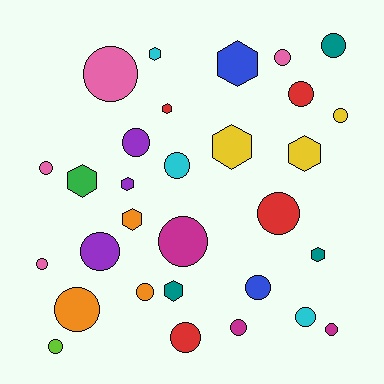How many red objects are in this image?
There are 4 red objects.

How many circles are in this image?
There are 20 circles.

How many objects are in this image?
There are 30 objects.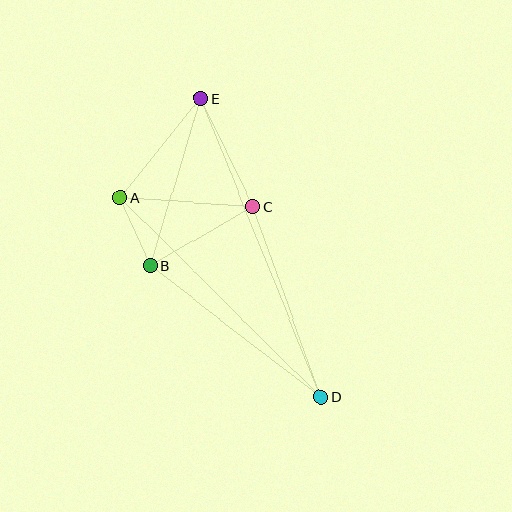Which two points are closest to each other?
Points A and B are closest to each other.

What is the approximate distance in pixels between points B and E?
The distance between B and E is approximately 175 pixels.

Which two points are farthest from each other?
Points D and E are farthest from each other.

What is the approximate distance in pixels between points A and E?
The distance between A and E is approximately 128 pixels.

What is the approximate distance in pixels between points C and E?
The distance between C and E is approximately 121 pixels.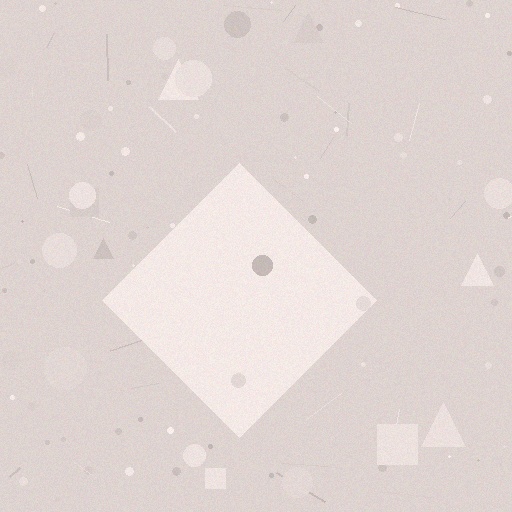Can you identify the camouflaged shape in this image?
The camouflaged shape is a diamond.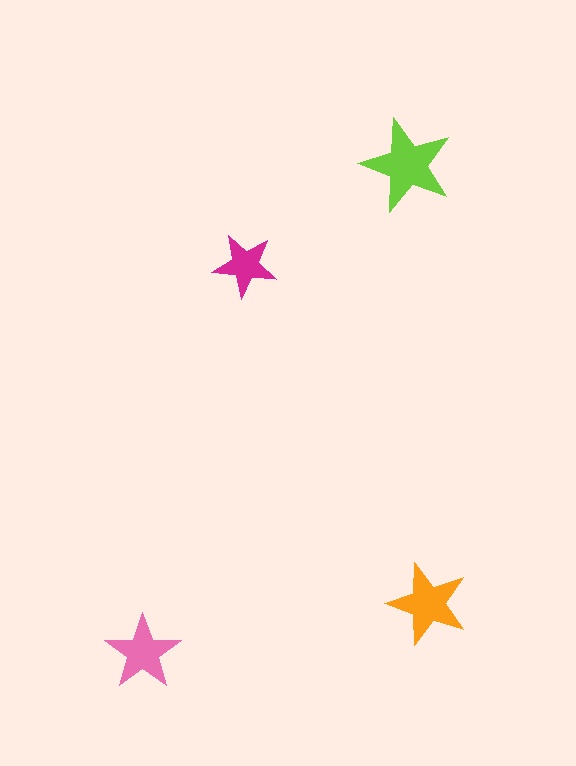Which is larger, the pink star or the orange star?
The orange one.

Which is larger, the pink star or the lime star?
The lime one.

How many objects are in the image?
There are 4 objects in the image.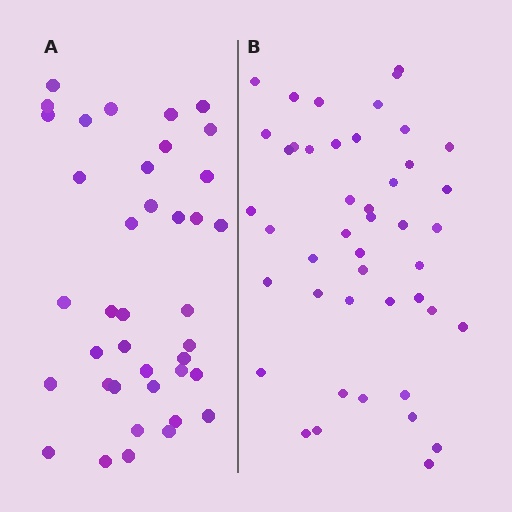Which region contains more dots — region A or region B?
Region B (the right region) has more dots.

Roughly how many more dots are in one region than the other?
Region B has about 6 more dots than region A.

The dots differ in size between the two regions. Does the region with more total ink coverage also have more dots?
No. Region A has more total ink coverage because its dots are larger, but region B actually contains more individual dots. Total area can be misleading — the number of items is what matters here.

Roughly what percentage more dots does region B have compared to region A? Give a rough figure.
About 15% more.